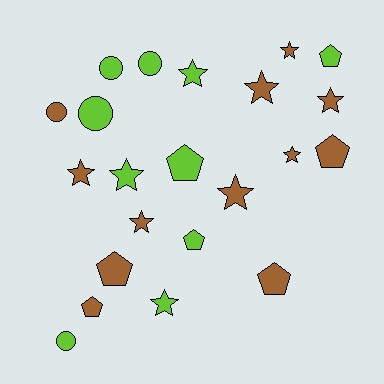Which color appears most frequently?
Brown, with 12 objects.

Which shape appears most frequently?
Star, with 10 objects.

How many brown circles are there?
There is 1 brown circle.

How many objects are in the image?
There are 22 objects.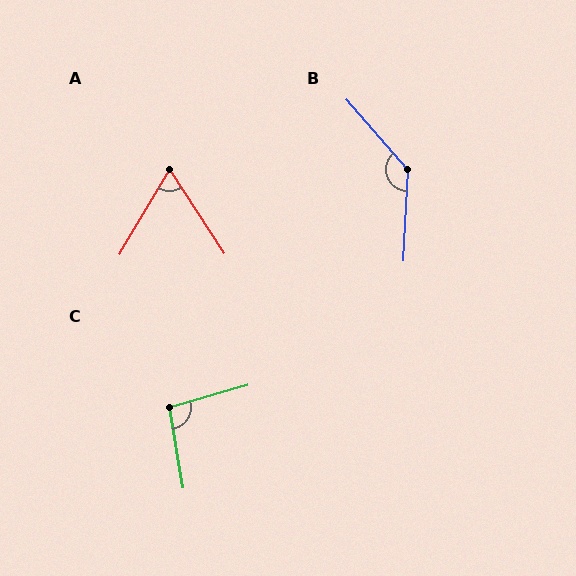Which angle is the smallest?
A, at approximately 63 degrees.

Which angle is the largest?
B, at approximately 136 degrees.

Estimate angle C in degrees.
Approximately 96 degrees.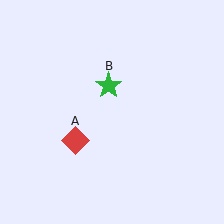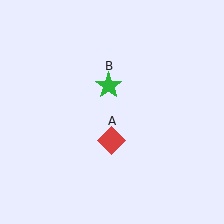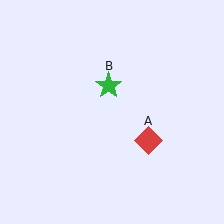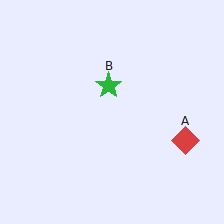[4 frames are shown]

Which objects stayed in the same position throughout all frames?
Green star (object B) remained stationary.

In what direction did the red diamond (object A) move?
The red diamond (object A) moved right.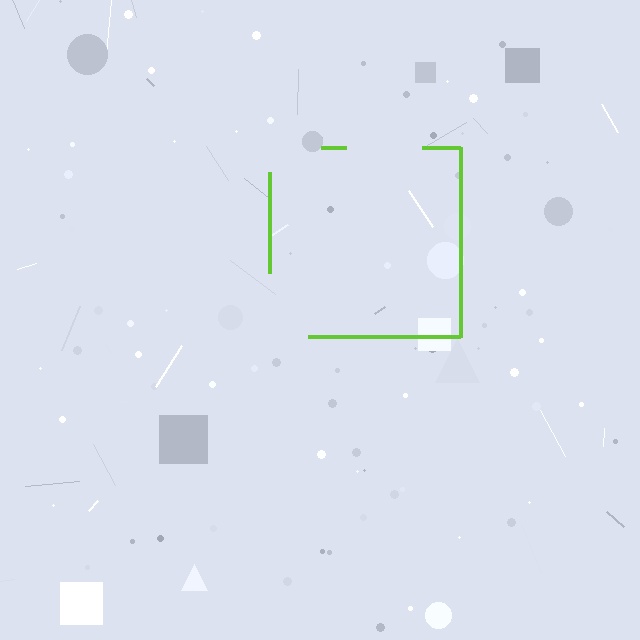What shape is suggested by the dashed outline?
The dashed outline suggests a square.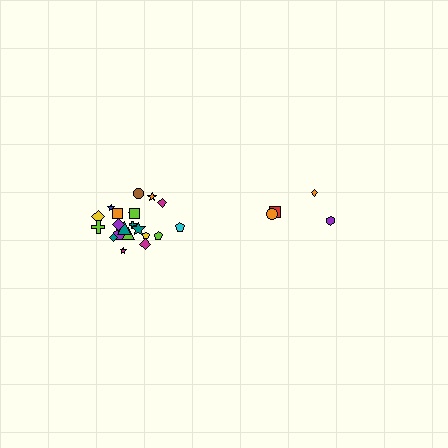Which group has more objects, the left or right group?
The left group.